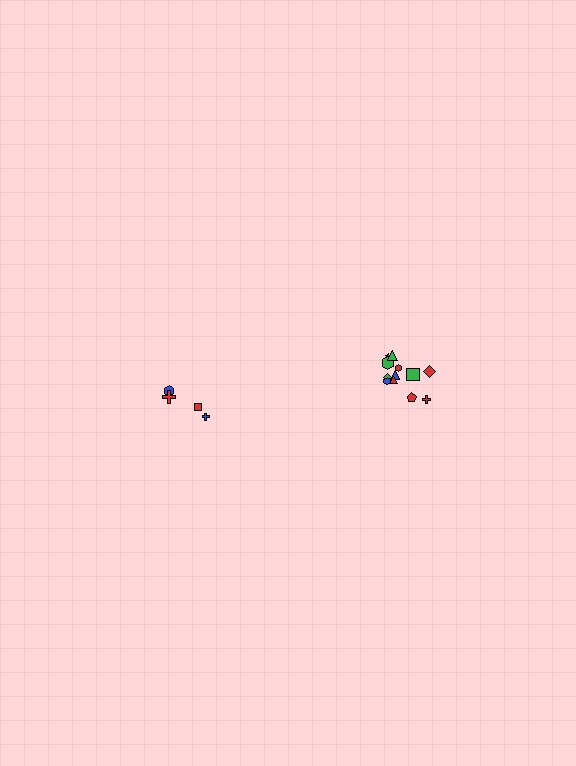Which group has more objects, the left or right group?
The right group.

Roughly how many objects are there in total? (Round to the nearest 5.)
Roughly 15 objects in total.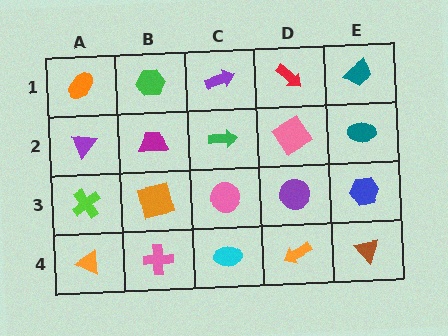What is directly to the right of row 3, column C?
A purple circle.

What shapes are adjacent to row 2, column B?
A green hexagon (row 1, column B), an orange square (row 3, column B), a purple triangle (row 2, column A), a green arrow (row 2, column C).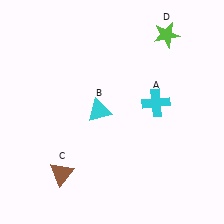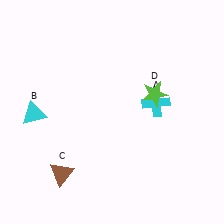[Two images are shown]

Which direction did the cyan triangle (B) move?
The cyan triangle (B) moved left.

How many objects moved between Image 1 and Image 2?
2 objects moved between the two images.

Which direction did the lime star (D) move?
The lime star (D) moved down.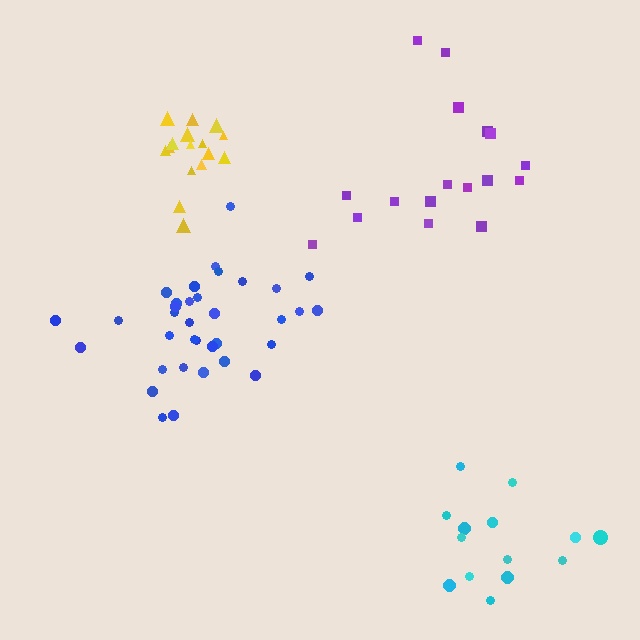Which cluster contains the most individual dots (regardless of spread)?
Blue (35).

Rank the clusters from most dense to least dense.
yellow, blue, cyan, purple.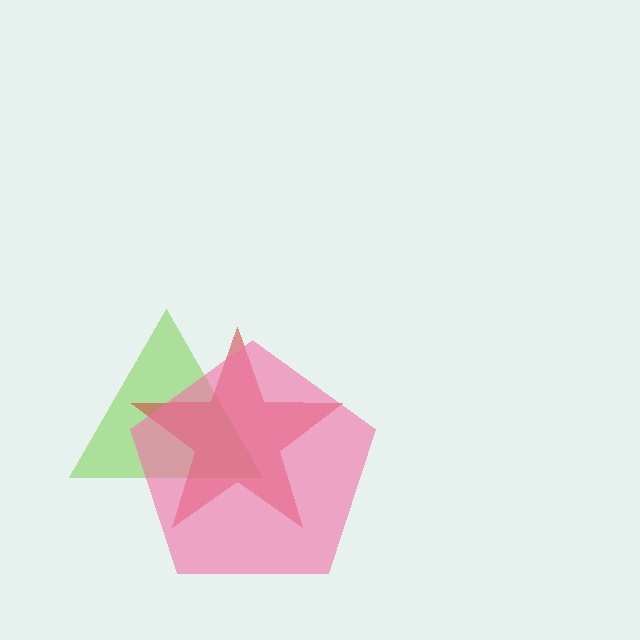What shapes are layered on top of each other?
The layered shapes are: a lime triangle, a red star, a pink pentagon.